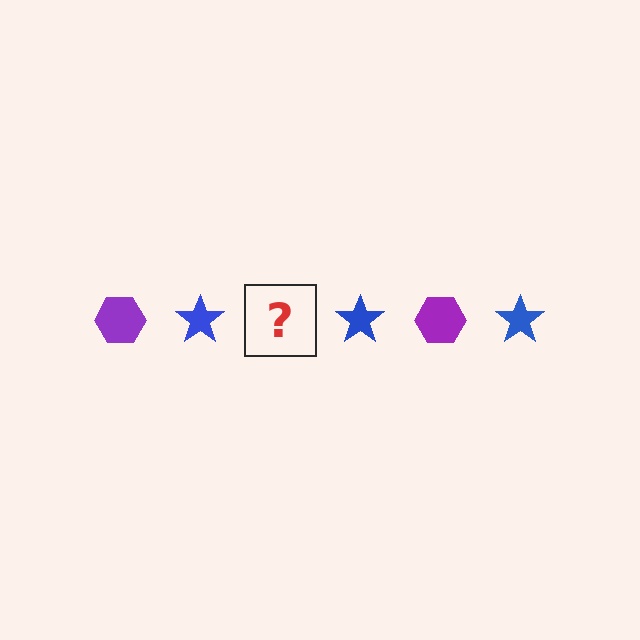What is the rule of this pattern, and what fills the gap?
The rule is that the pattern alternates between purple hexagon and blue star. The gap should be filled with a purple hexagon.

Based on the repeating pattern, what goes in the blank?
The blank should be a purple hexagon.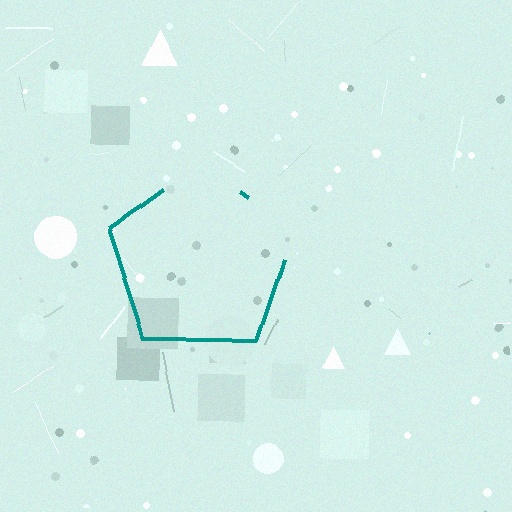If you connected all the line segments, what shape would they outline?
They would outline a pentagon.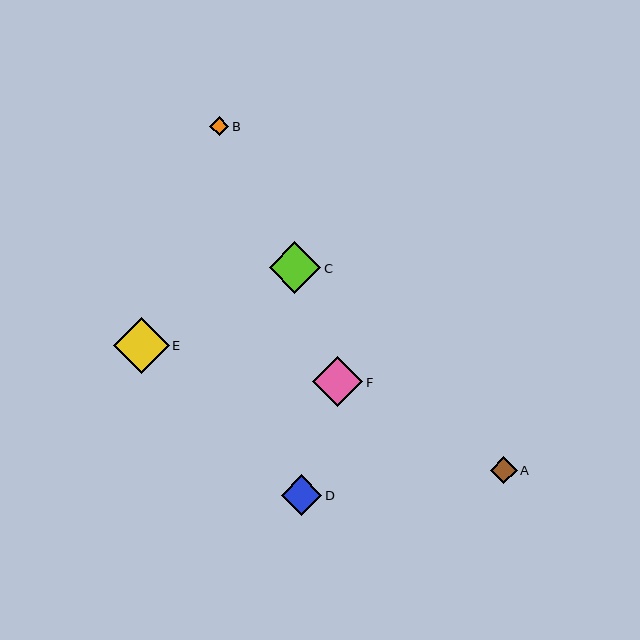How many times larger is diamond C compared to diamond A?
Diamond C is approximately 1.9 times the size of diamond A.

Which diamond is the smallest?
Diamond B is the smallest with a size of approximately 19 pixels.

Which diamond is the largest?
Diamond E is the largest with a size of approximately 56 pixels.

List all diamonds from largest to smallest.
From largest to smallest: E, C, F, D, A, B.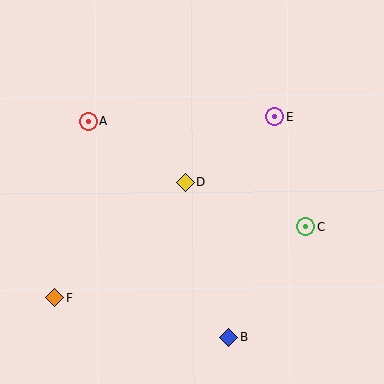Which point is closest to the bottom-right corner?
Point B is closest to the bottom-right corner.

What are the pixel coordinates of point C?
Point C is at (306, 227).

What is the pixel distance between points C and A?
The distance between C and A is 241 pixels.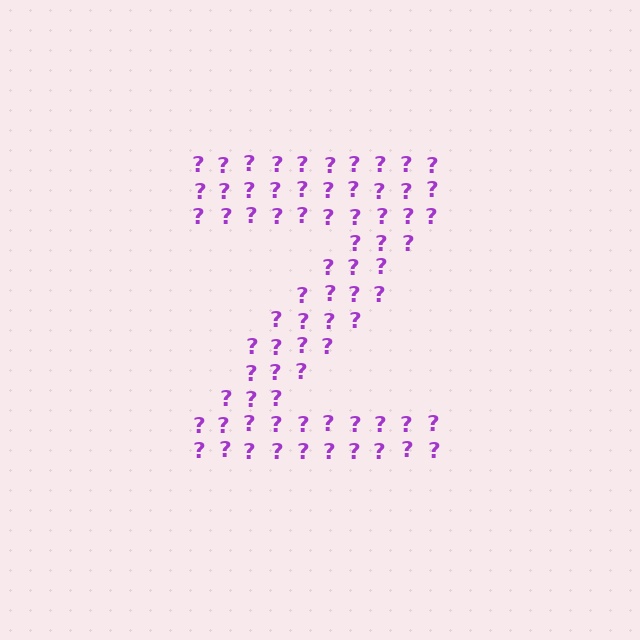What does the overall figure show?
The overall figure shows the letter Z.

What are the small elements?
The small elements are question marks.